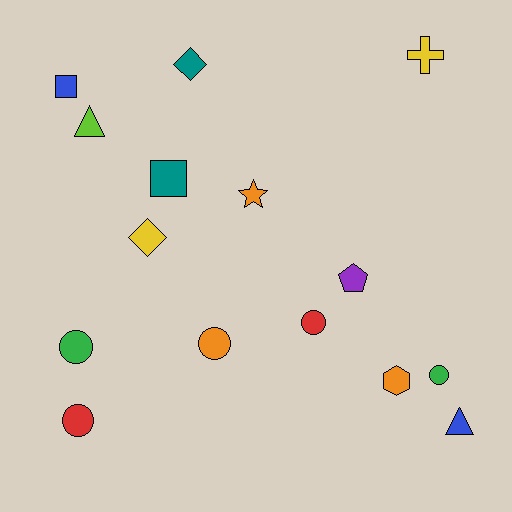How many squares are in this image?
There are 2 squares.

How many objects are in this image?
There are 15 objects.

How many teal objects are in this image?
There are 2 teal objects.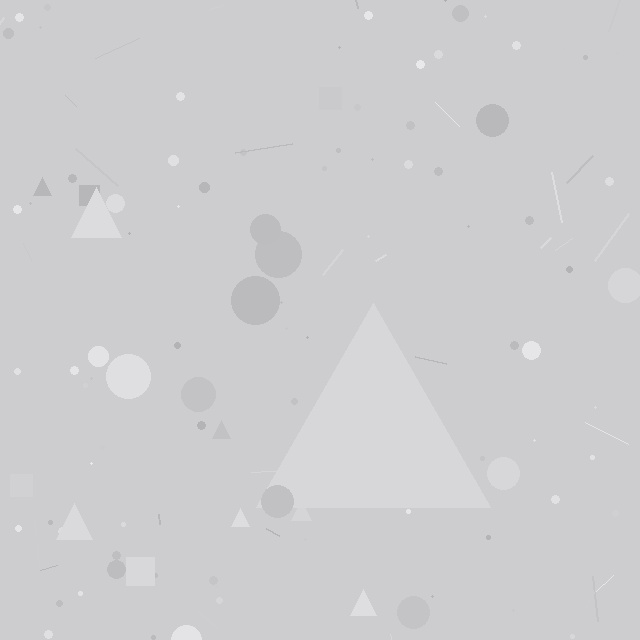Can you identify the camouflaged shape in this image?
The camouflaged shape is a triangle.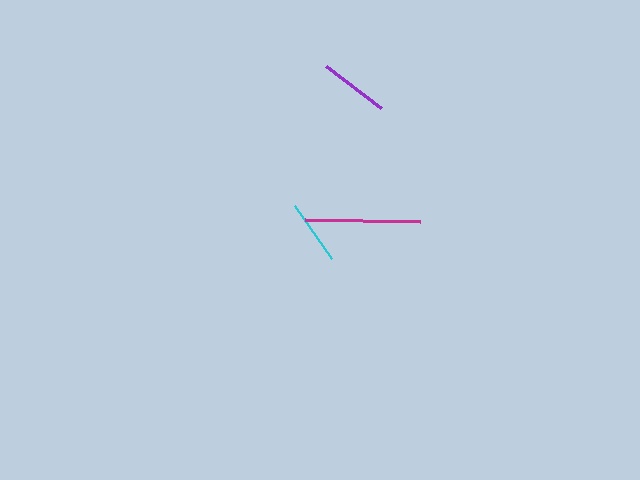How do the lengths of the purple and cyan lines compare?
The purple and cyan lines are approximately the same length.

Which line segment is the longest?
The magenta line is the longest at approximately 115 pixels.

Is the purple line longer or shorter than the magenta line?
The magenta line is longer than the purple line.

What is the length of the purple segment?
The purple segment is approximately 69 pixels long.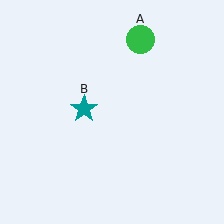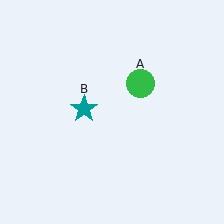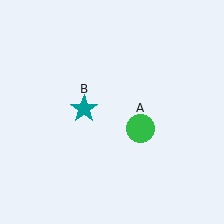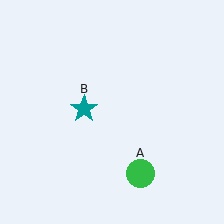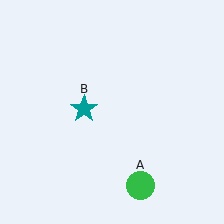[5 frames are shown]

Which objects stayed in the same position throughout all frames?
Teal star (object B) remained stationary.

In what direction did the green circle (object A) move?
The green circle (object A) moved down.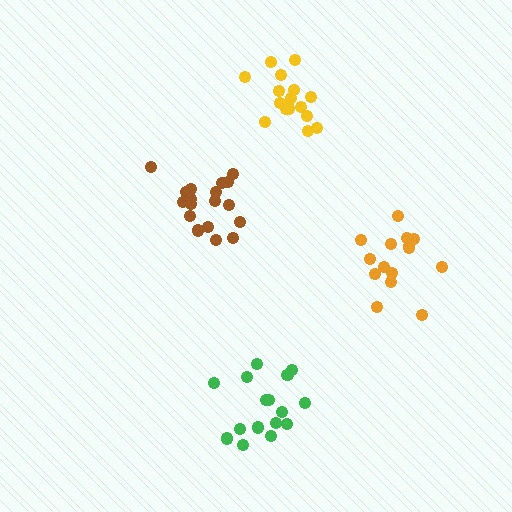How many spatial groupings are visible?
There are 4 spatial groupings.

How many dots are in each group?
Group 1: 17 dots, Group 2: 15 dots, Group 3: 16 dots, Group 4: 18 dots (66 total).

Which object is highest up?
The yellow cluster is topmost.